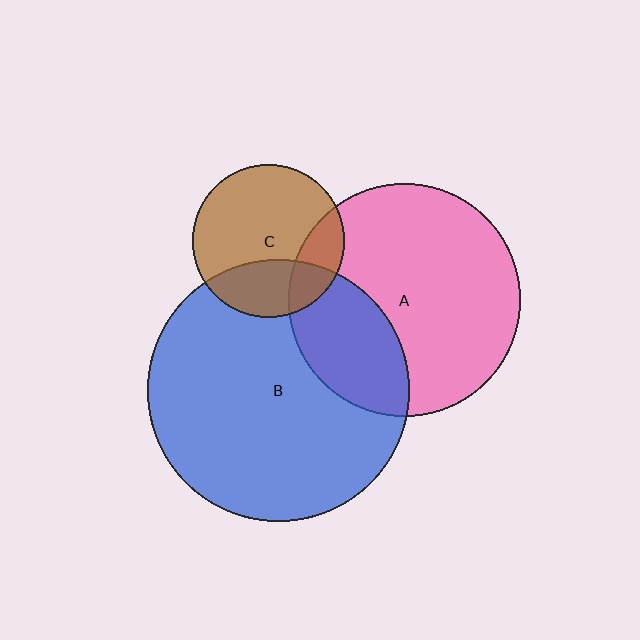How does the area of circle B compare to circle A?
Approximately 1.3 times.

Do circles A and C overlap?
Yes.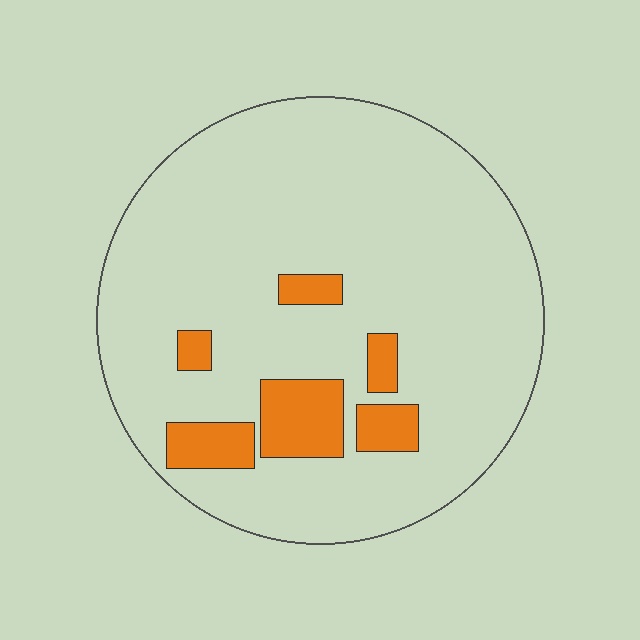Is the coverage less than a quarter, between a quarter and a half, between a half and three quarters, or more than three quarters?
Less than a quarter.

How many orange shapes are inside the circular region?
6.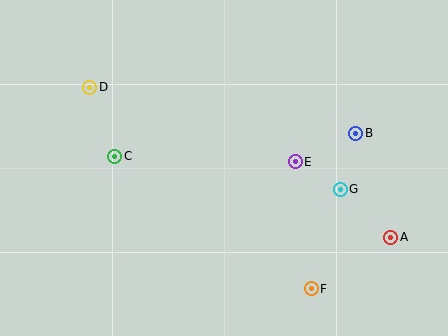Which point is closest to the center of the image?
Point E at (295, 162) is closest to the center.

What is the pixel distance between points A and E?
The distance between A and E is 121 pixels.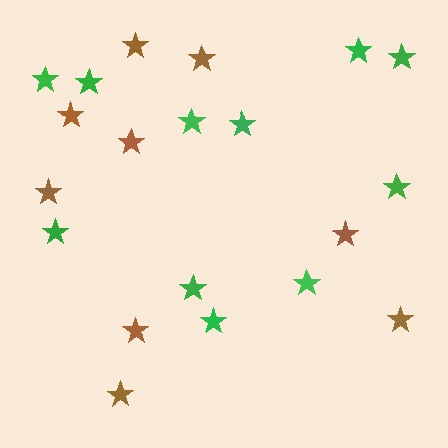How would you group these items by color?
There are 2 groups: one group of brown stars (9) and one group of green stars (11).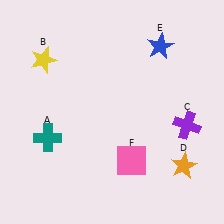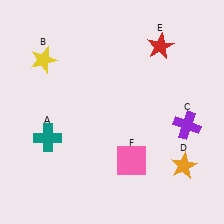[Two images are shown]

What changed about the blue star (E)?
In Image 1, E is blue. In Image 2, it changed to red.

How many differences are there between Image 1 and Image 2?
There is 1 difference between the two images.